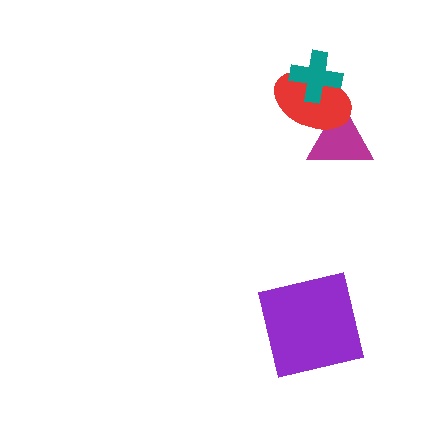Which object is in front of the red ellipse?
The teal cross is in front of the red ellipse.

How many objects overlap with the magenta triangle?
1 object overlaps with the magenta triangle.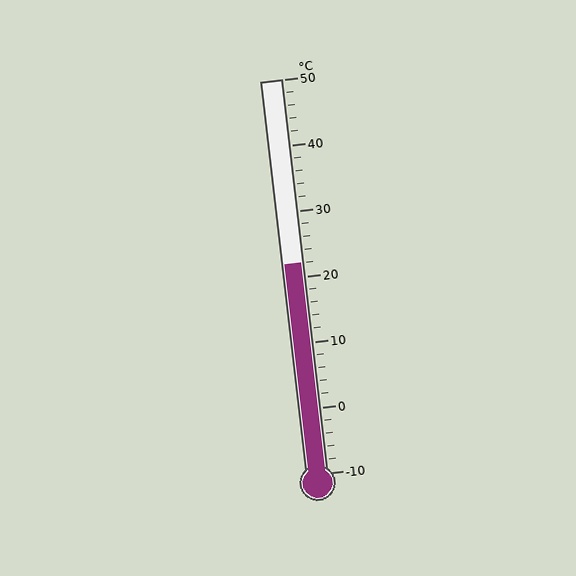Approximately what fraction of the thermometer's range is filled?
The thermometer is filled to approximately 55% of its range.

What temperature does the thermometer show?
The thermometer shows approximately 22°C.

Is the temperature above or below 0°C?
The temperature is above 0°C.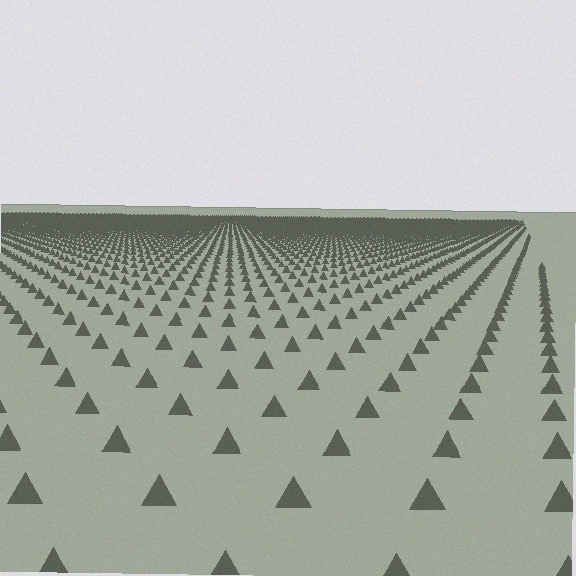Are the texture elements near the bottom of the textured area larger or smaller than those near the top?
Larger. Near the bottom, elements are closer to the viewer and appear at a bigger on-screen size.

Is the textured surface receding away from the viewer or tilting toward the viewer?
The surface is receding away from the viewer. Texture elements get smaller and denser toward the top.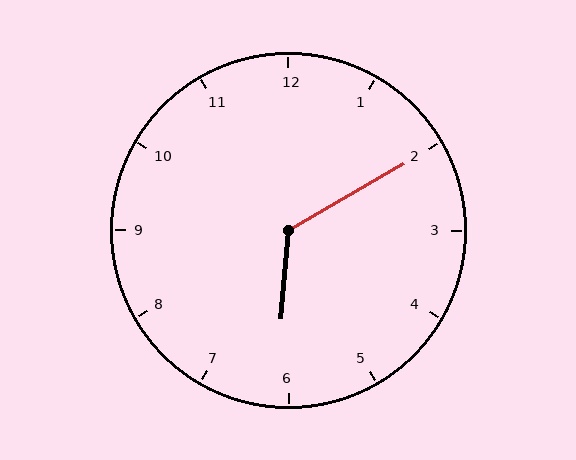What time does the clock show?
6:10.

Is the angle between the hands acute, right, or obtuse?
It is obtuse.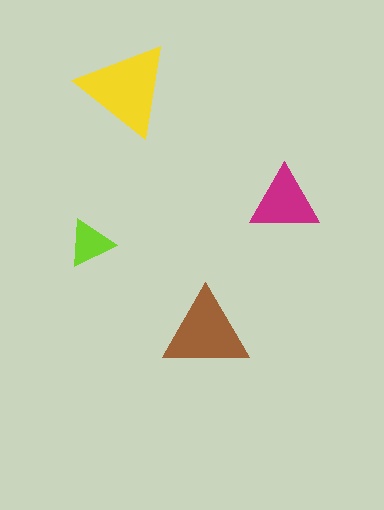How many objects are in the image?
There are 4 objects in the image.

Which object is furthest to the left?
The lime triangle is leftmost.